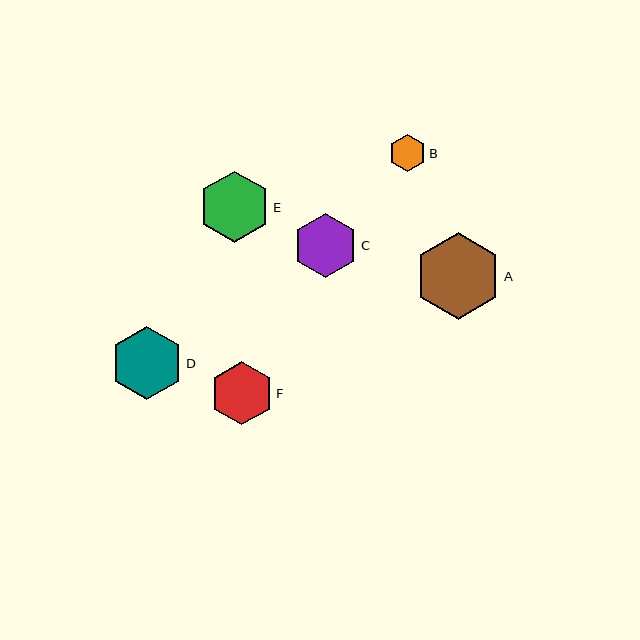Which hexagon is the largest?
Hexagon A is the largest with a size of approximately 86 pixels.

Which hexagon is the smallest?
Hexagon B is the smallest with a size of approximately 37 pixels.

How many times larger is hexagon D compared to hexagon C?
Hexagon D is approximately 1.1 times the size of hexagon C.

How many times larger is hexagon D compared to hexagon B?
Hexagon D is approximately 2.0 times the size of hexagon B.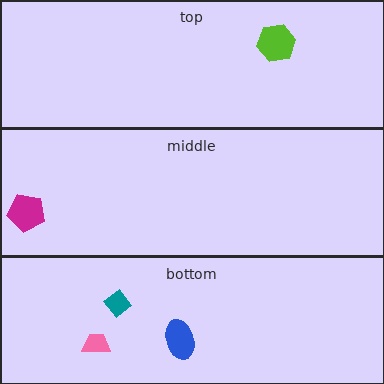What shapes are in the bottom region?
The blue ellipse, the teal diamond, the pink trapezoid.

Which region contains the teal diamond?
The bottom region.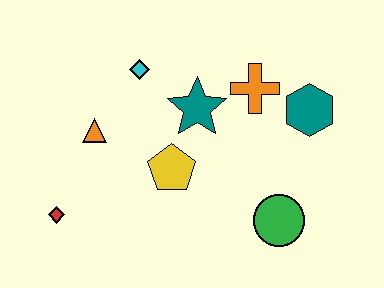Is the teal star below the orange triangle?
No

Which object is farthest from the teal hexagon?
The red diamond is farthest from the teal hexagon.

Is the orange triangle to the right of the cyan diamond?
No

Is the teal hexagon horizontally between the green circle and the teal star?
No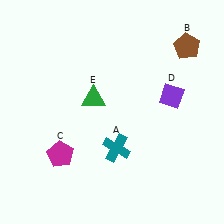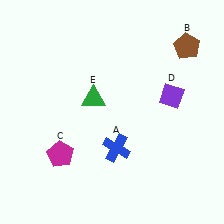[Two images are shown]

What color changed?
The cross (A) changed from teal in Image 1 to blue in Image 2.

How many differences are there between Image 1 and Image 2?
There is 1 difference between the two images.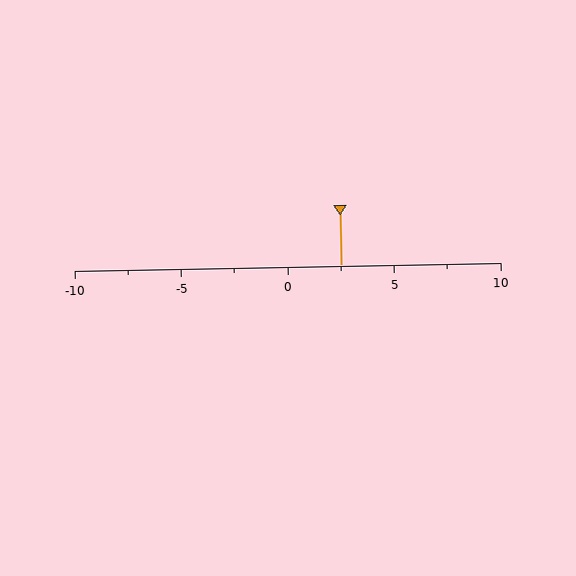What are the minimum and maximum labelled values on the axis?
The axis runs from -10 to 10.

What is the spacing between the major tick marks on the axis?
The major ticks are spaced 5 apart.